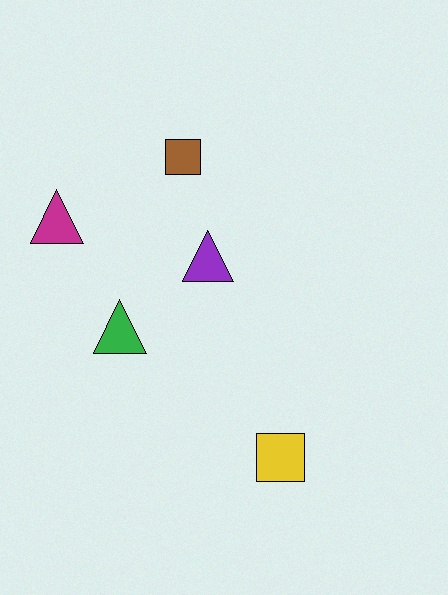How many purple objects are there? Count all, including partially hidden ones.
There is 1 purple object.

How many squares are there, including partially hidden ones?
There are 2 squares.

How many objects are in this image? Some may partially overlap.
There are 5 objects.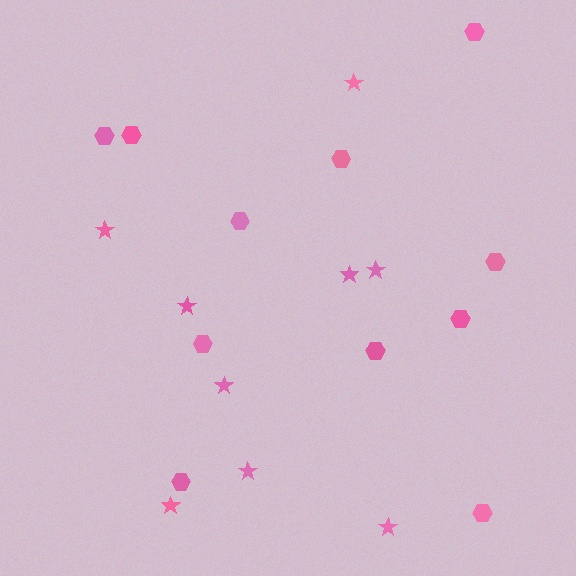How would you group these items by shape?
There are 2 groups: one group of hexagons (11) and one group of stars (9).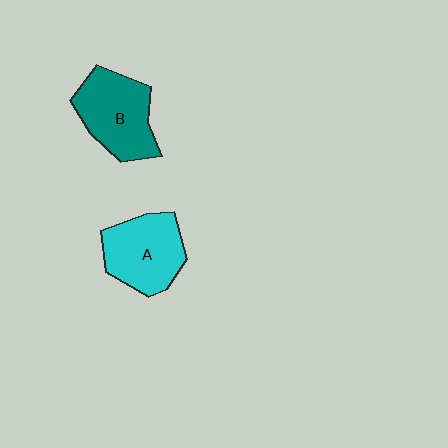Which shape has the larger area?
Shape B (teal).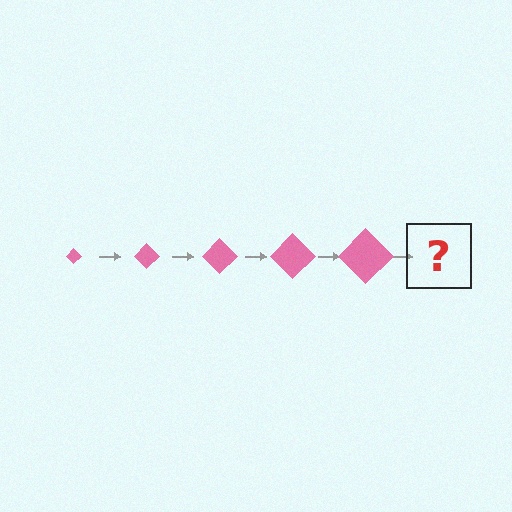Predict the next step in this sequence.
The next step is a pink diamond, larger than the previous one.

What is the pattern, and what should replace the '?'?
The pattern is that the diamond gets progressively larger each step. The '?' should be a pink diamond, larger than the previous one.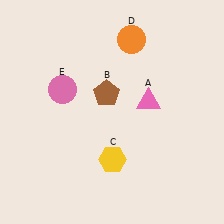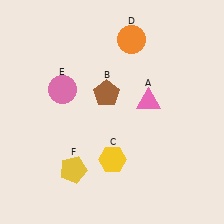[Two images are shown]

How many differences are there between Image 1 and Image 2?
There is 1 difference between the two images.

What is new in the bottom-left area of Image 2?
A yellow pentagon (F) was added in the bottom-left area of Image 2.